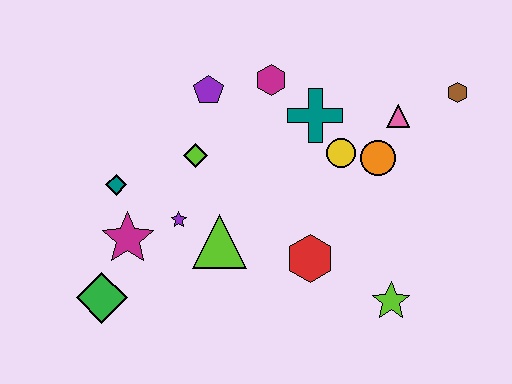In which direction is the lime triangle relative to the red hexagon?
The lime triangle is to the left of the red hexagon.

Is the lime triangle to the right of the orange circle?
No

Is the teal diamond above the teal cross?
No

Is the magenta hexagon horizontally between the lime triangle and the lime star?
Yes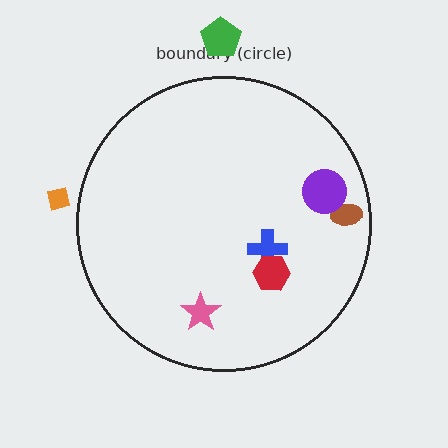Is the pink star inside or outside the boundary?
Inside.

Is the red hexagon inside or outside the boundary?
Inside.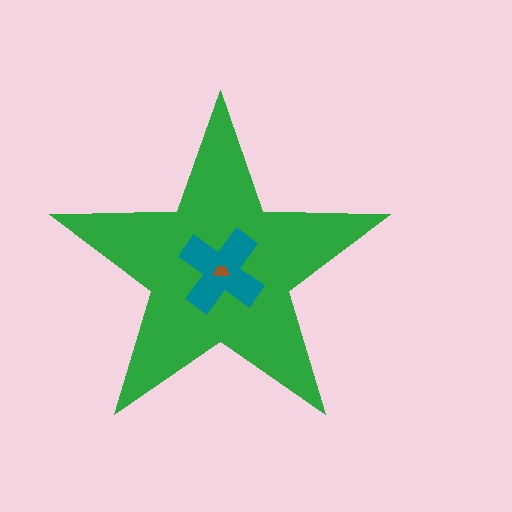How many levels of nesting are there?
3.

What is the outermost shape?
The green star.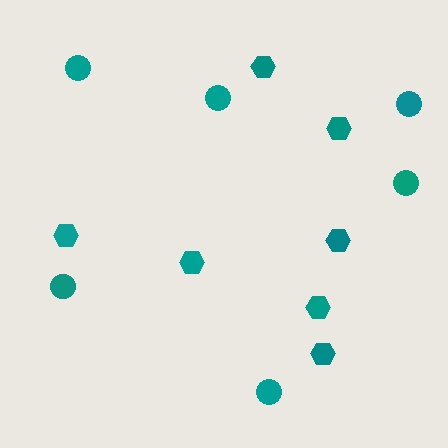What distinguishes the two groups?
There are 2 groups: one group of hexagons (7) and one group of circles (6).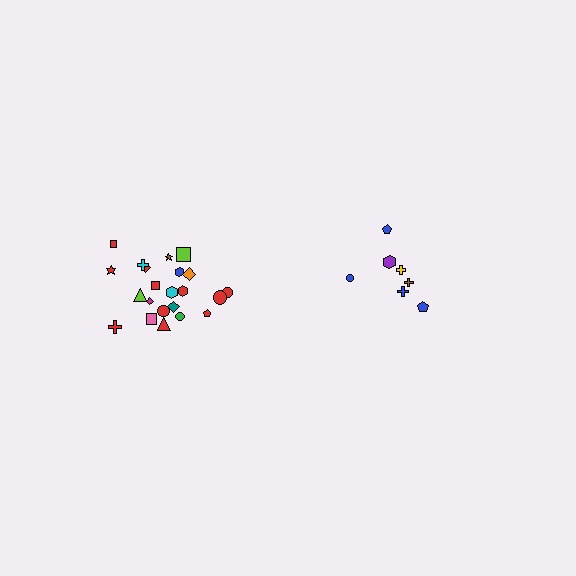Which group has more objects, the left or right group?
The left group.